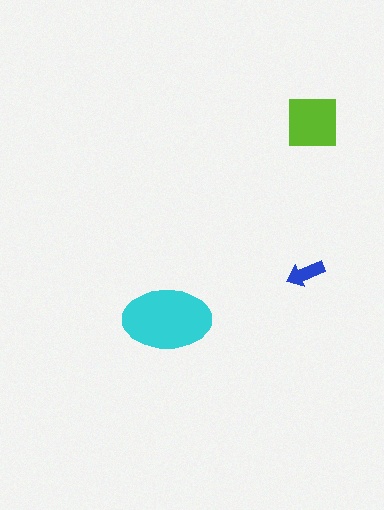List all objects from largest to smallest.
The cyan ellipse, the lime square, the blue arrow.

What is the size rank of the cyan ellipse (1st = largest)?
1st.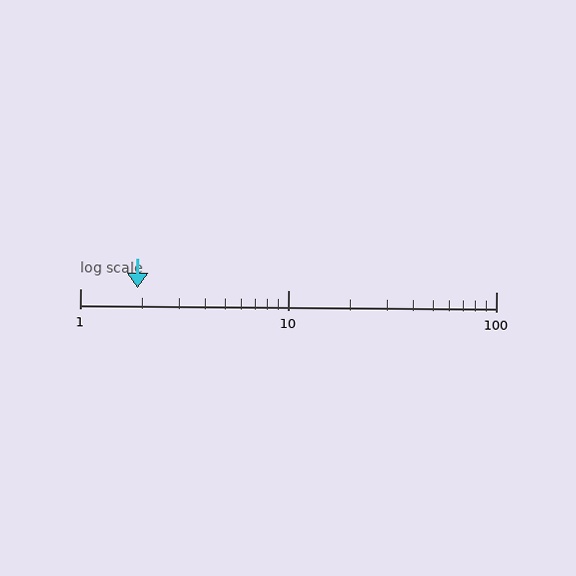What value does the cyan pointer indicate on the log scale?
The pointer indicates approximately 1.9.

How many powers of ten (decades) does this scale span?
The scale spans 2 decades, from 1 to 100.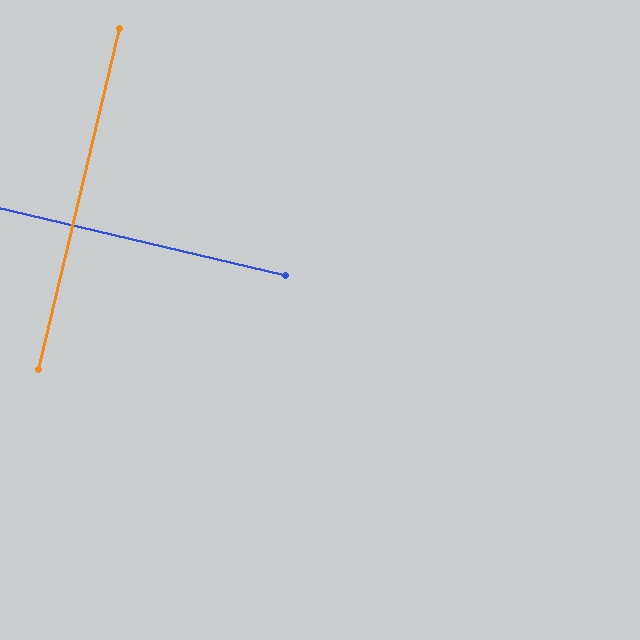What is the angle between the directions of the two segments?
Approximately 90 degrees.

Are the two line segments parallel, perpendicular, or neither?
Perpendicular — they meet at approximately 90°.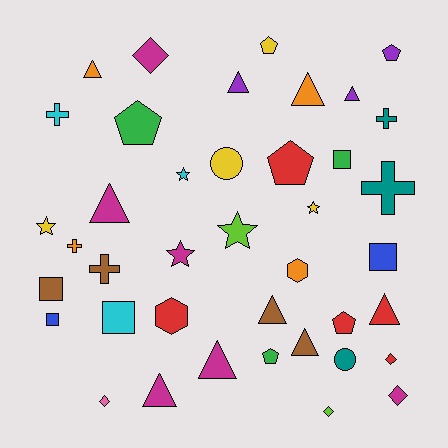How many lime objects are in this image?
There are 2 lime objects.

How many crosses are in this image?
There are 5 crosses.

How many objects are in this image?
There are 40 objects.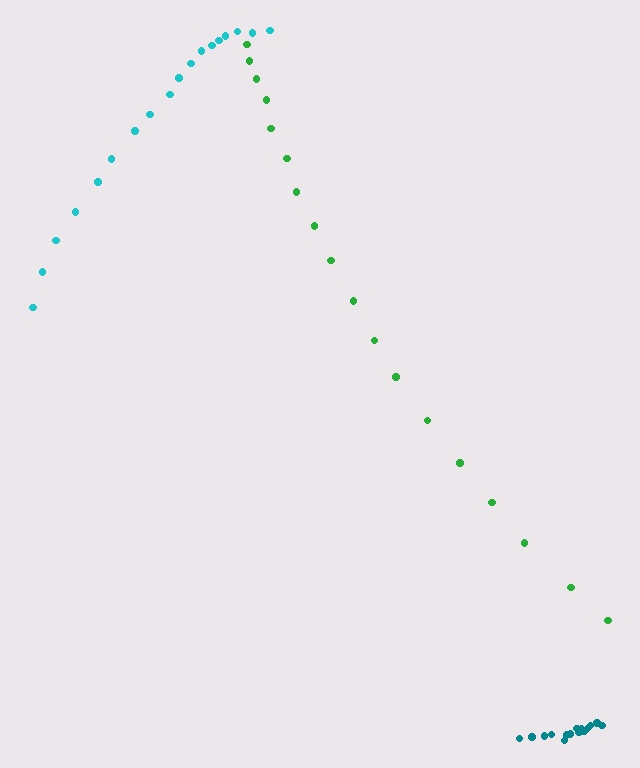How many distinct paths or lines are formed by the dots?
There are 3 distinct paths.